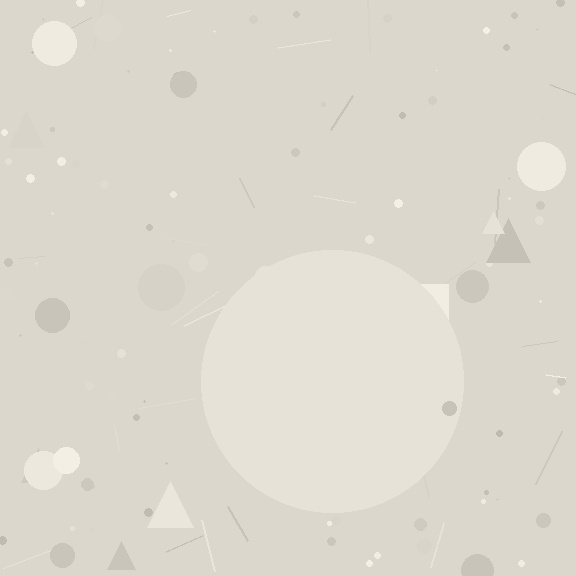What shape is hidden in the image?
A circle is hidden in the image.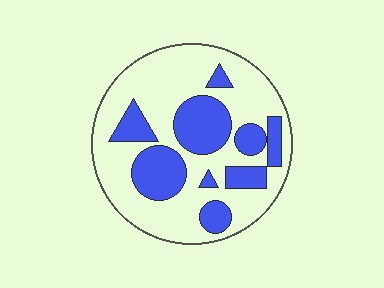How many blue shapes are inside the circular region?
9.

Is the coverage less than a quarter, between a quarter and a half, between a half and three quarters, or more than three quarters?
Between a quarter and a half.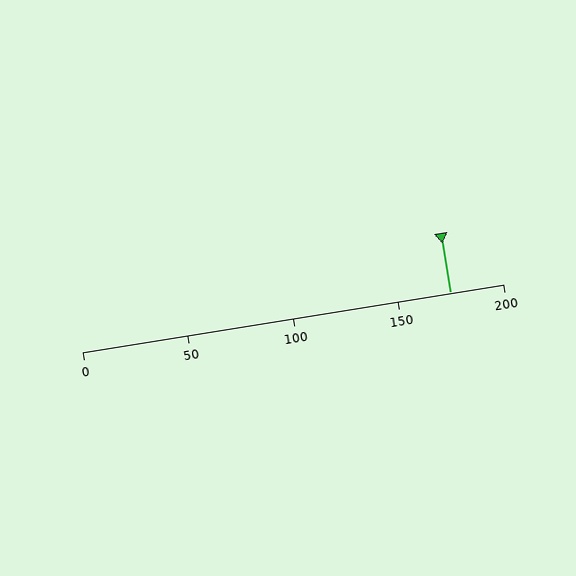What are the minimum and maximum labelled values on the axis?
The axis runs from 0 to 200.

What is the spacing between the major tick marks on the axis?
The major ticks are spaced 50 apart.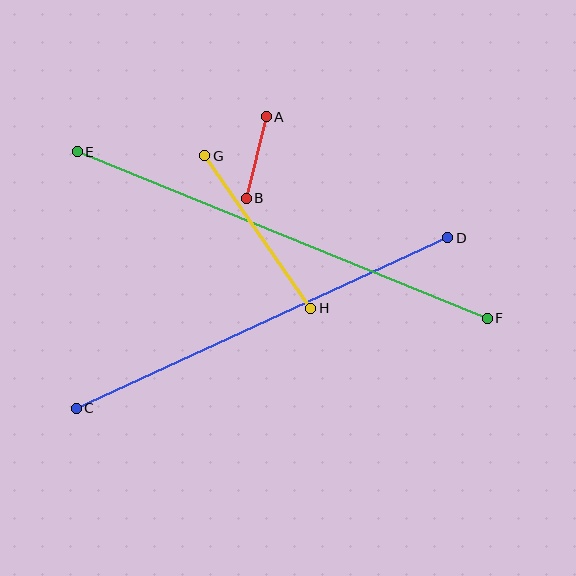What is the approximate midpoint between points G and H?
The midpoint is at approximately (258, 232) pixels.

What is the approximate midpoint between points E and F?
The midpoint is at approximately (282, 235) pixels.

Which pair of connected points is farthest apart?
Points E and F are farthest apart.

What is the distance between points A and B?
The distance is approximately 84 pixels.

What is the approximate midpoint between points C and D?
The midpoint is at approximately (262, 323) pixels.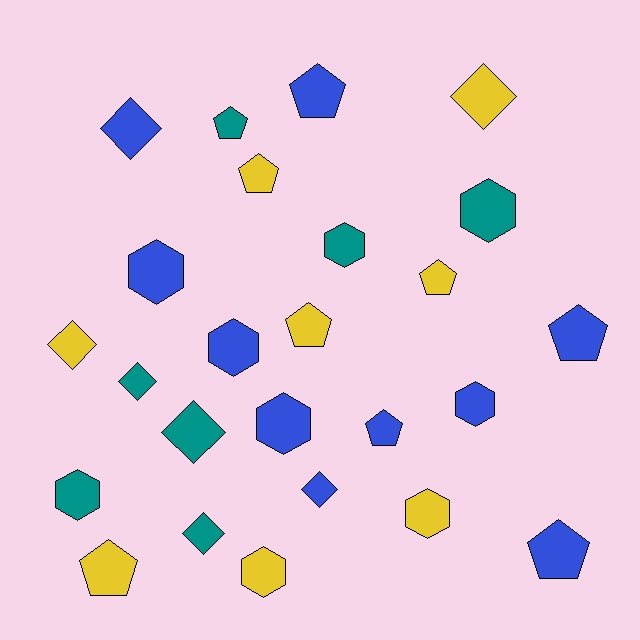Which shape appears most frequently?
Hexagon, with 9 objects.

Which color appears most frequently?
Blue, with 10 objects.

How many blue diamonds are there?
There are 2 blue diamonds.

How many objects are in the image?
There are 25 objects.